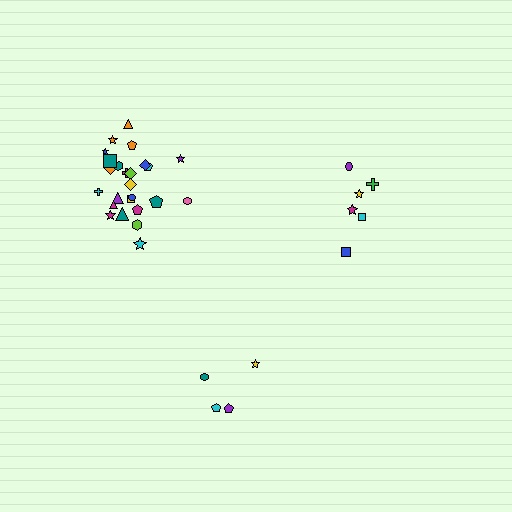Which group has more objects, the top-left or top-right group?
The top-left group.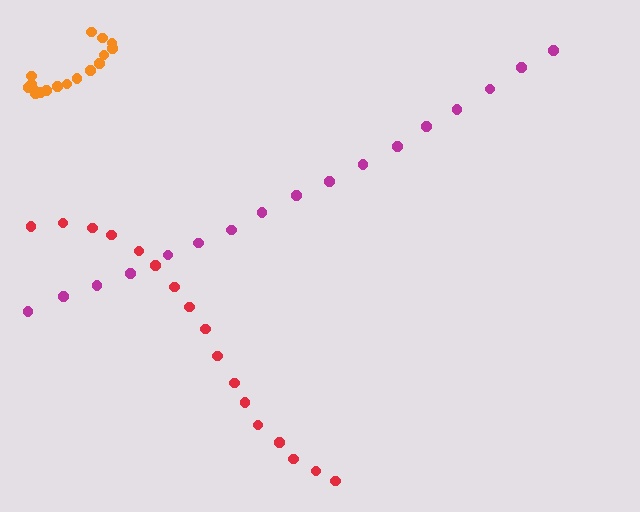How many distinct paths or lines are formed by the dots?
There are 3 distinct paths.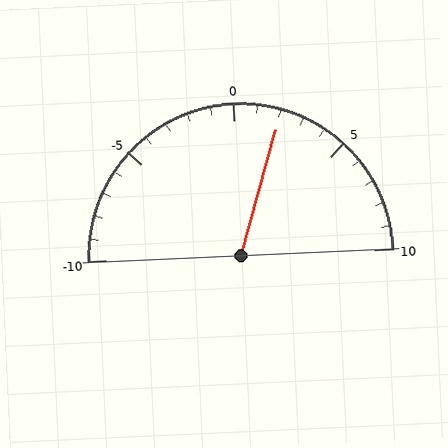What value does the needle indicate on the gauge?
The needle indicates approximately 2.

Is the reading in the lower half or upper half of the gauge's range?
The reading is in the upper half of the range (-10 to 10).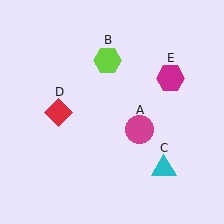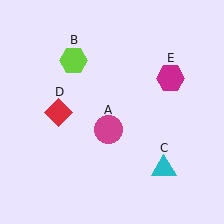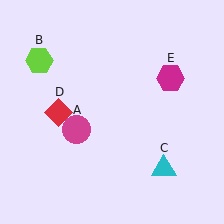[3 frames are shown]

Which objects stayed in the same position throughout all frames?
Cyan triangle (object C) and red diamond (object D) and magenta hexagon (object E) remained stationary.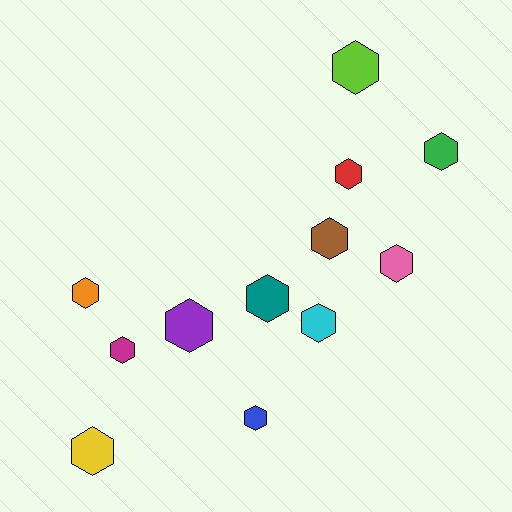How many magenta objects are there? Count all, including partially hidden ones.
There is 1 magenta object.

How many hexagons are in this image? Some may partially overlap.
There are 12 hexagons.